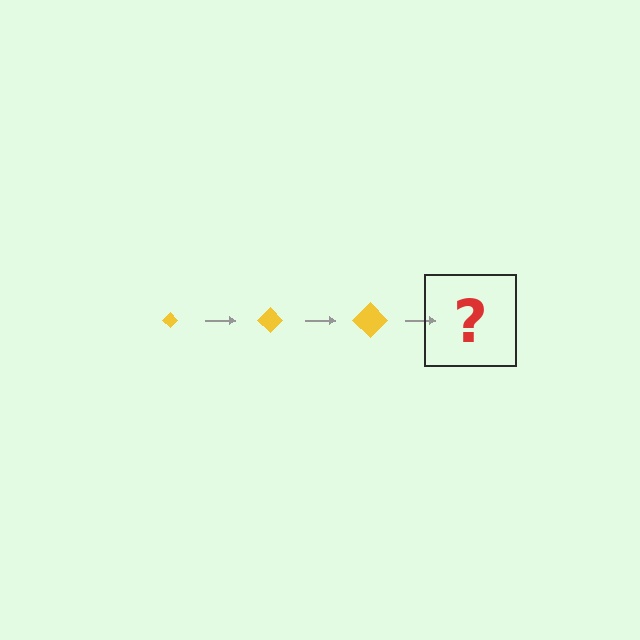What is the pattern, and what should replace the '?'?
The pattern is that the diamond gets progressively larger each step. The '?' should be a yellow diamond, larger than the previous one.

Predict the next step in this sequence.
The next step is a yellow diamond, larger than the previous one.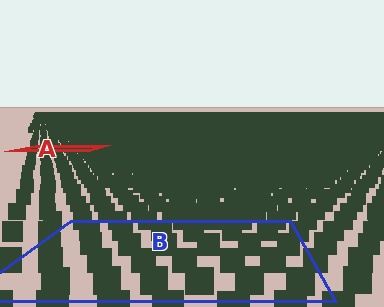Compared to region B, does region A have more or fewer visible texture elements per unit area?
Region A has more texture elements per unit area — they are packed more densely because it is farther away.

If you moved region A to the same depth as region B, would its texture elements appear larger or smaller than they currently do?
They would appear larger. At a closer depth, the same texture elements are projected at a bigger on-screen size.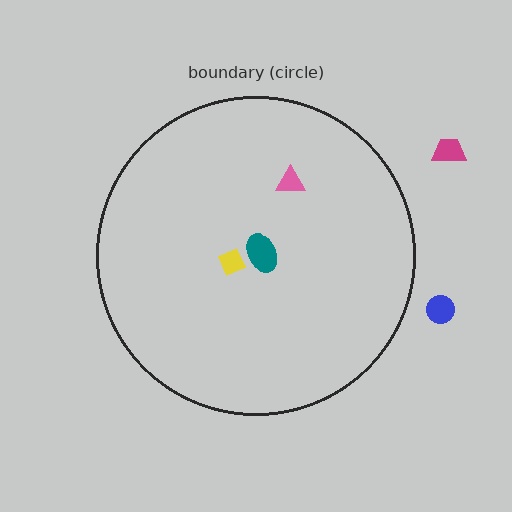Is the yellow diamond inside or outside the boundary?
Inside.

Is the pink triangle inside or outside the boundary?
Inside.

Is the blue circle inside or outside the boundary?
Outside.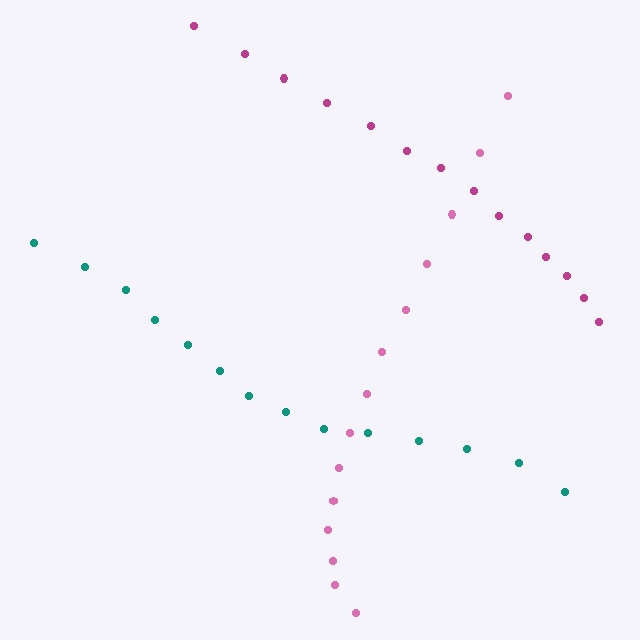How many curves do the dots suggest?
There are 3 distinct paths.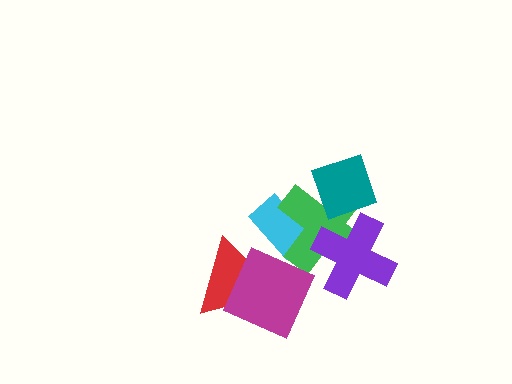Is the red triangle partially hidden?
Yes, it is partially covered by another shape.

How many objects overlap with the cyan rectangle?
2 objects overlap with the cyan rectangle.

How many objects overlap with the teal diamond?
2 objects overlap with the teal diamond.